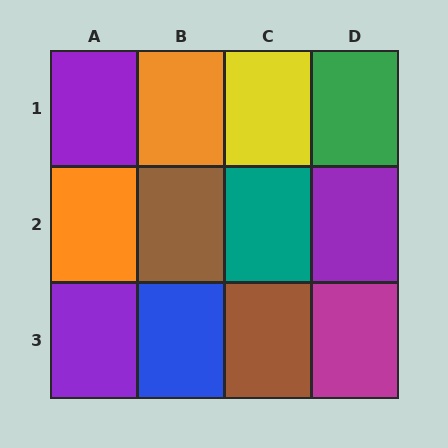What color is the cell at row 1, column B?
Orange.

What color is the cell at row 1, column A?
Purple.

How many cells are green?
1 cell is green.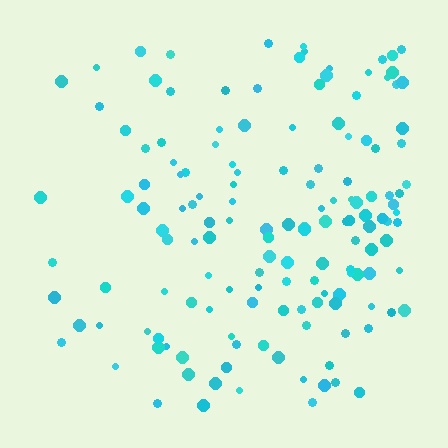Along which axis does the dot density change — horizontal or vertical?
Horizontal.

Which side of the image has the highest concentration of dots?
The right.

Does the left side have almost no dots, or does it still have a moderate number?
Still a moderate number, just noticeably fewer than the right.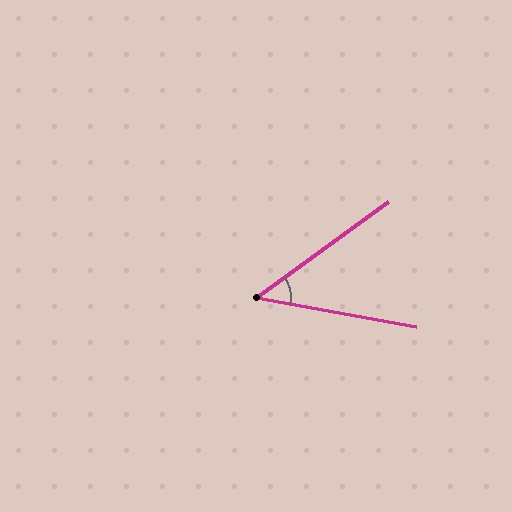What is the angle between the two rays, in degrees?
Approximately 46 degrees.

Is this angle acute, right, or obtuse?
It is acute.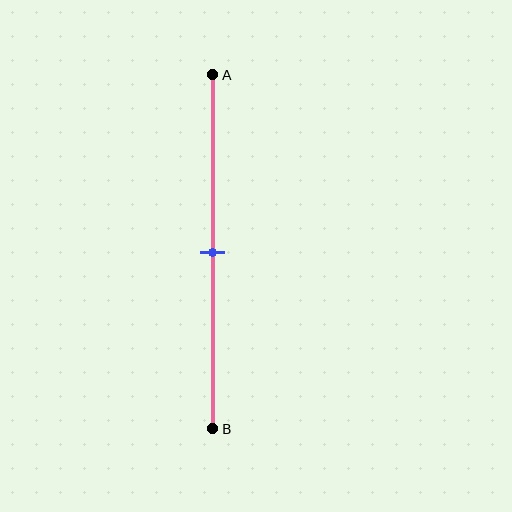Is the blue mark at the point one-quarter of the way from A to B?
No, the mark is at about 50% from A, not at the 25% one-quarter point.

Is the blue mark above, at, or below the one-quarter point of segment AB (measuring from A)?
The blue mark is below the one-quarter point of segment AB.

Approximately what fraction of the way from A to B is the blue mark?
The blue mark is approximately 50% of the way from A to B.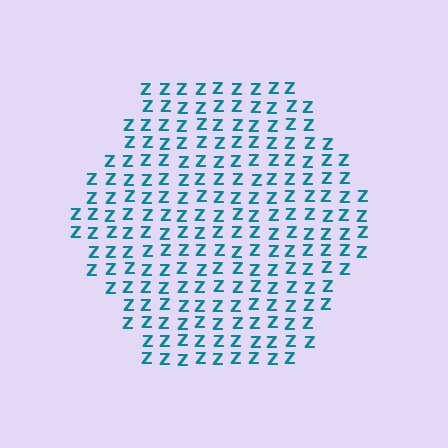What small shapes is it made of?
It is made of small letter Z's.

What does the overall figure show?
The overall figure shows a hexagon.